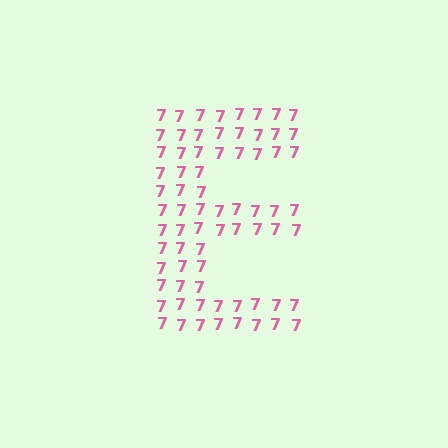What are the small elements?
The small elements are digit 7's.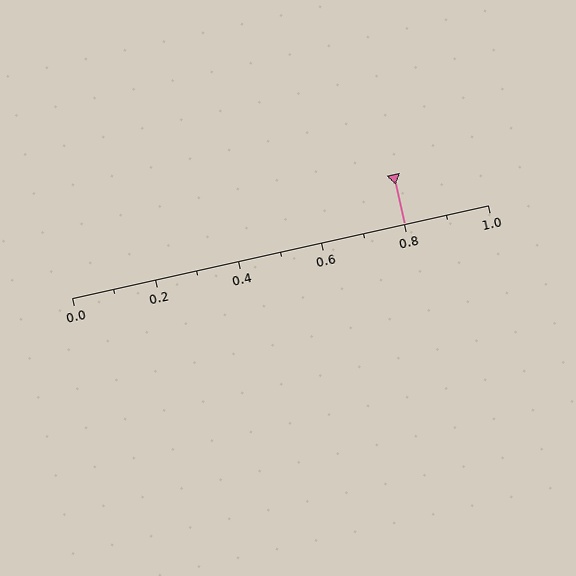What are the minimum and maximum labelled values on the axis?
The axis runs from 0.0 to 1.0.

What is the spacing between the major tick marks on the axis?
The major ticks are spaced 0.2 apart.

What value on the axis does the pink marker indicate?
The marker indicates approximately 0.8.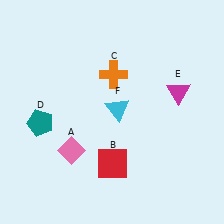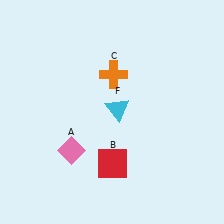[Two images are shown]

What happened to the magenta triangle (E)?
The magenta triangle (E) was removed in Image 2. It was in the top-right area of Image 1.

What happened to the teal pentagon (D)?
The teal pentagon (D) was removed in Image 2. It was in the bottom-left area of Image 1.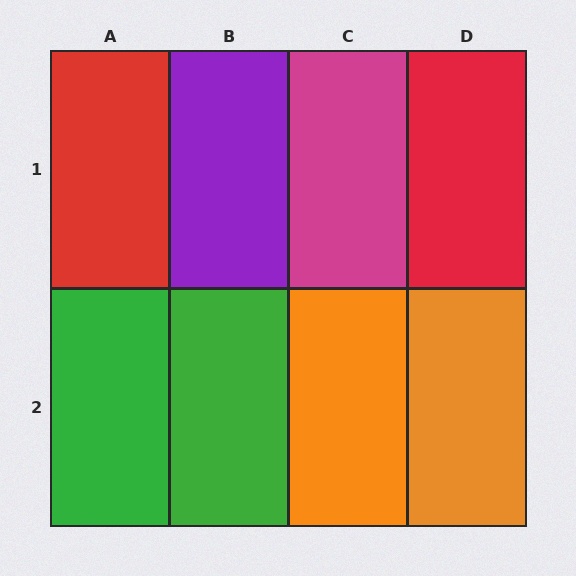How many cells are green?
2 cells are green.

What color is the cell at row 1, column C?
Magenta.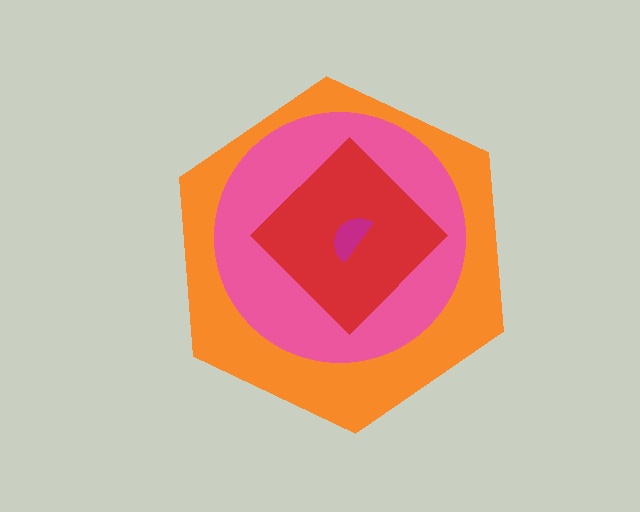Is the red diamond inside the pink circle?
Yes.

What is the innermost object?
The magenta semicircle.